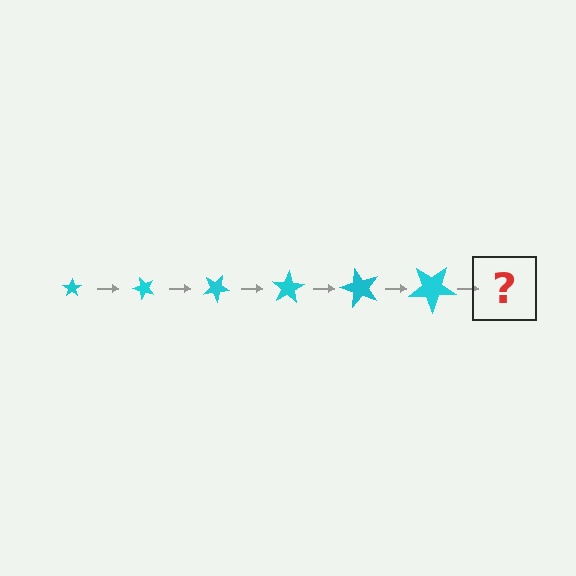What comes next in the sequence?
The next element should be a star, larger than the previous one and rotated 300 degrees from the start.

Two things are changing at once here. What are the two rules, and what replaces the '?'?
The two rules are that the star grows larger each step and it rotates 50 degrees each step. The '?' should be a star, larger than the previous one and rotated 300 degrees from the start.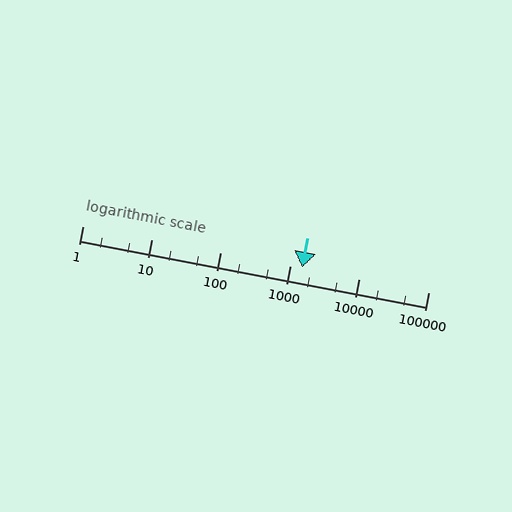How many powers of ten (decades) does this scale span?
The scale spans 5 decades, from 1 to 100000.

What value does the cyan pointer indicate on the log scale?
The pointer indicates approximately 1500.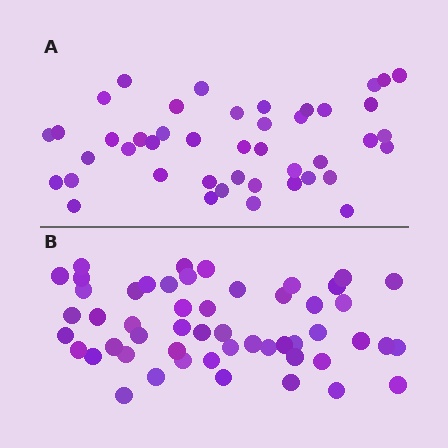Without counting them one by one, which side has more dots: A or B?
Region B (the bottom region) has more dots.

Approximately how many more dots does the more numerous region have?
Region B has roughly 8 or so more dots than region A.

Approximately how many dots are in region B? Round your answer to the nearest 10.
About 50 dots. (The exact count is 52, which rounds to 50.)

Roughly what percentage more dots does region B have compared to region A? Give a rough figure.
About 20% more.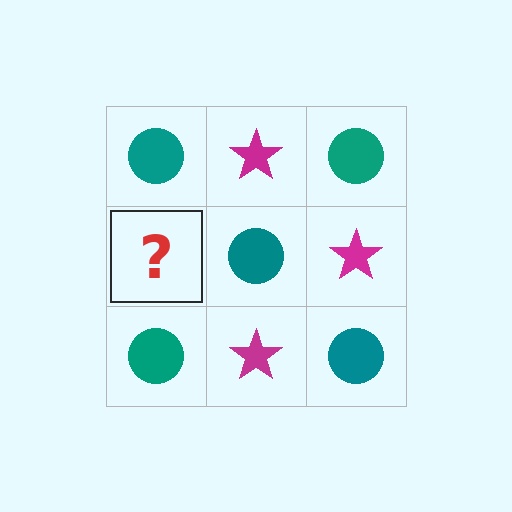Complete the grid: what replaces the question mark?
The question mark should be replaced with a magenta star.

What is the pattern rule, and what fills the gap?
The rule is that it alternates teal circle and magenta star in a checkerboard pattern. The gap should be filled with a magenta star.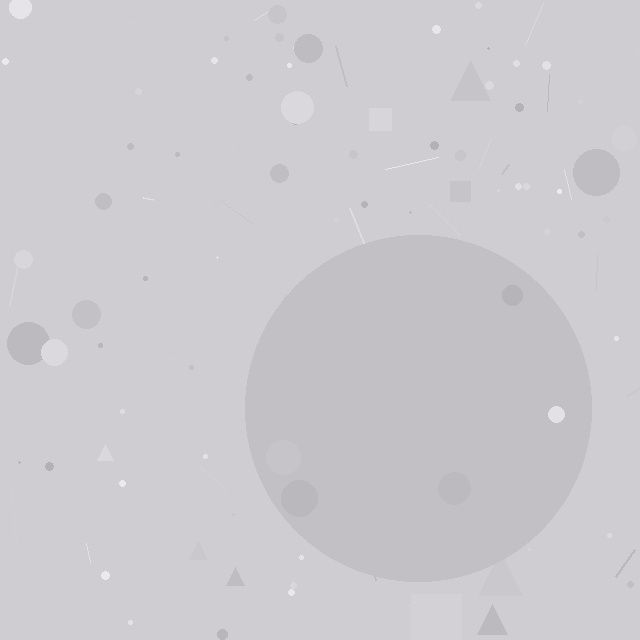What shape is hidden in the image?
A circle is hidden in the image.